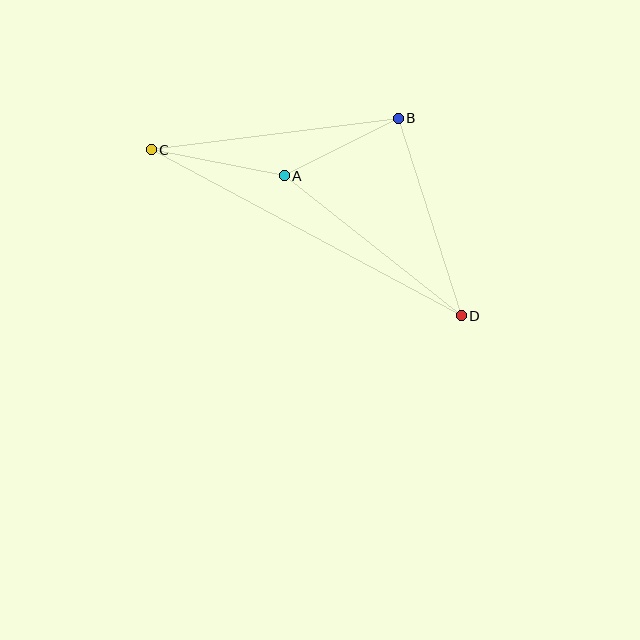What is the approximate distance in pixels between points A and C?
The distance between A and C is approximately 136 pixels.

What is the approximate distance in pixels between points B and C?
The distance between B and C is approximately 249 pixels.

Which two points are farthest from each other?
Points C and D are farthest from each other.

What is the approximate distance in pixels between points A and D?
The distance between A and D is approximately 226 pixels.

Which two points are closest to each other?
Points A and B are closest to each other.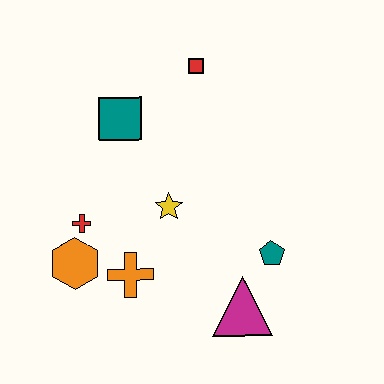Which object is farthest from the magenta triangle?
The red square is farthest from the magenta triangle.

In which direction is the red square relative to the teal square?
The red square is to the right of the teal square.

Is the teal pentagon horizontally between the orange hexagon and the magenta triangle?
No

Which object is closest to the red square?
The teal square is closest to the red square.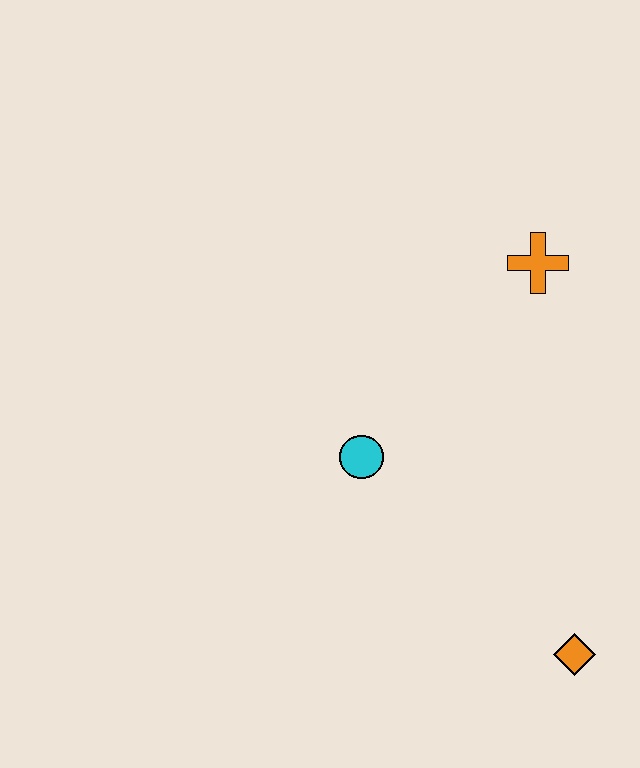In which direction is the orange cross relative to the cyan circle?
The orange cross is above the cyan circle.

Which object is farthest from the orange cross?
The orange diamond is farthest from the orange cross.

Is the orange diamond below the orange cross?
Yes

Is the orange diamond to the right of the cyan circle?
Yes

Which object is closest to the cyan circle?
The orange cross is closest to the cyan circle.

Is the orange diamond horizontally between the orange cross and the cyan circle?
No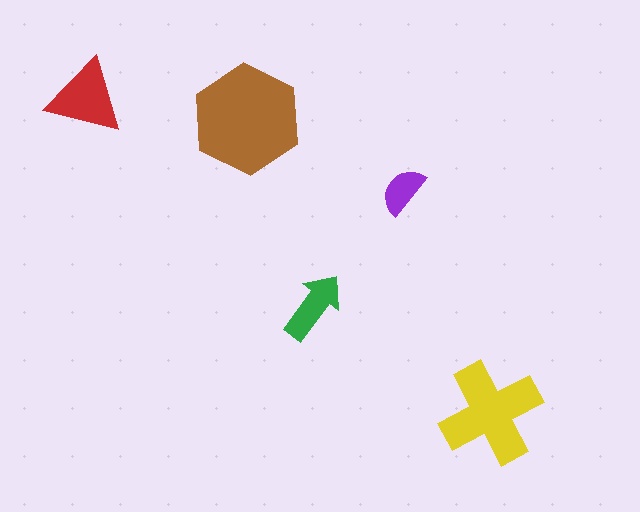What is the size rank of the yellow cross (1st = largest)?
2nd.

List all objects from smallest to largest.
The purple semicircle, the green arrow, the red triangle, the yellow cross, the brown hexagon.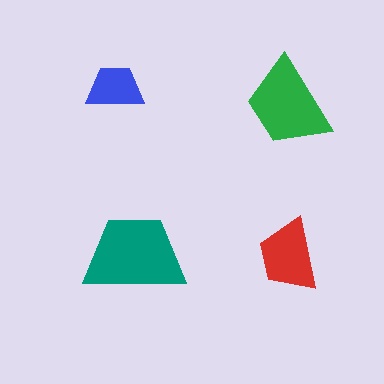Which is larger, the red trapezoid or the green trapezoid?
The green one.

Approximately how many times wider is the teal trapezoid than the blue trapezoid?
About 2 times wider.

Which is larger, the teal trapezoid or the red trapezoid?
The teal one.